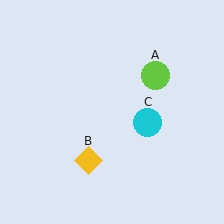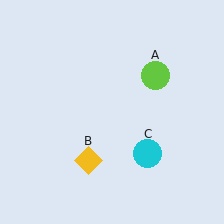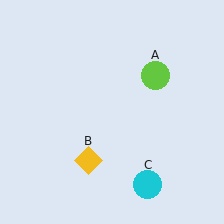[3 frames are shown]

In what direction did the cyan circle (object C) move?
The cyan circle (object C) moved down.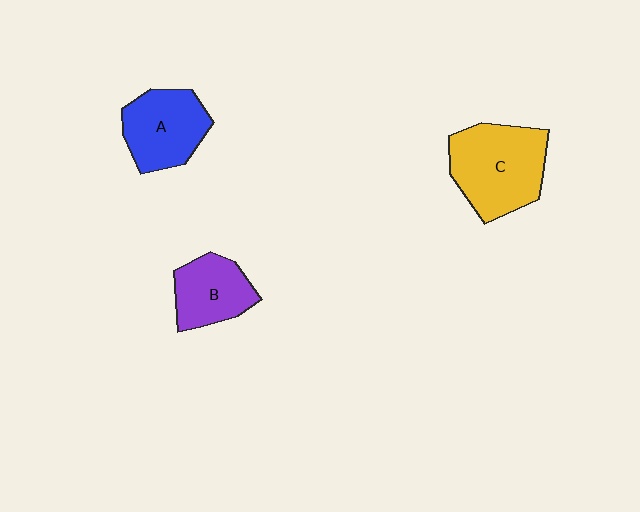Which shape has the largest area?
Shape C (yellow).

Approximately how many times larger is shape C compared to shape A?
Approximately 1.3 times.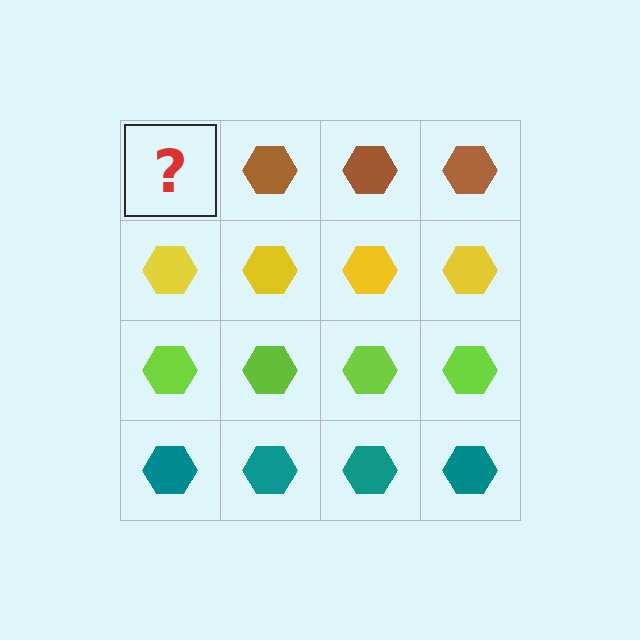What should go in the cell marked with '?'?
The missing cell should contain a brown hexagon.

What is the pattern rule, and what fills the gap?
The rule is that each row has a consistent color. The gap should be filled with a brown hexagon.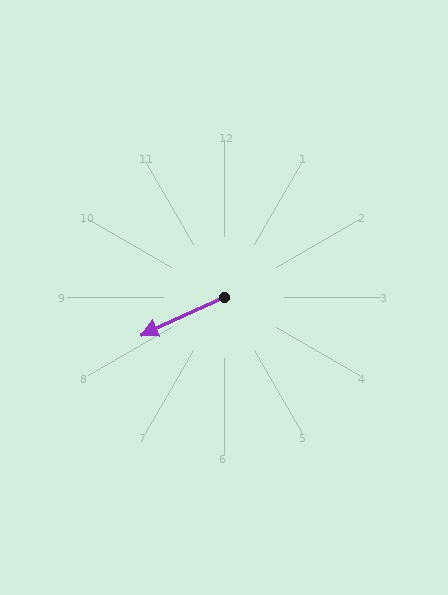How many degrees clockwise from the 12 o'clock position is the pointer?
Approximately 246 degrees.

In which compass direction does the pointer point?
Southwest.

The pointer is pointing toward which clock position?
Roughly 8 o'clock.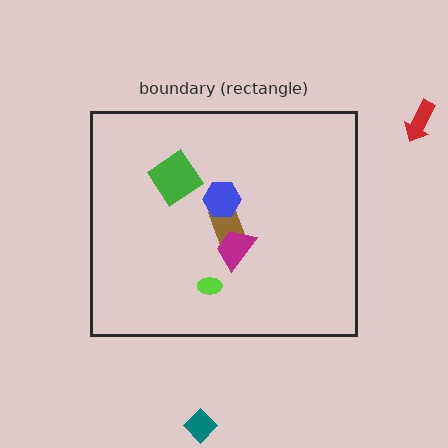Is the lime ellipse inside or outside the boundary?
Inside.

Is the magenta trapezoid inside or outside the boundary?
Inside.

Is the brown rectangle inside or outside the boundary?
Inside.